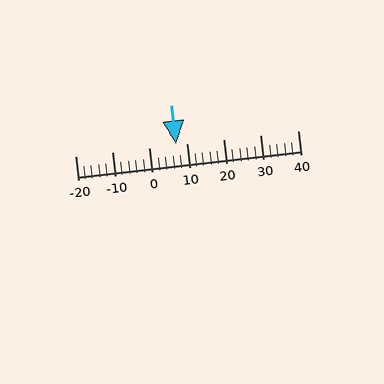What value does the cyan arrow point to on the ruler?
The cyan arrow points to approximately 7.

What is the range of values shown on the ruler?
The ruler shows values from -20 to 40.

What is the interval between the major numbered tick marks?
The major tick marks are spaced 10 units apart.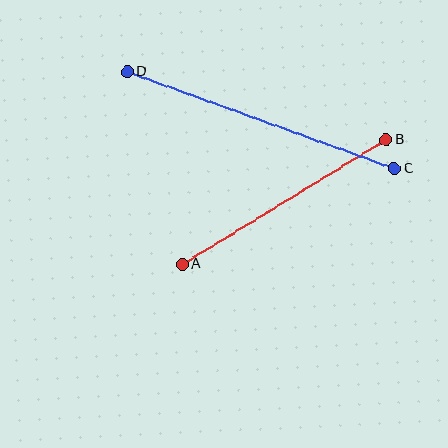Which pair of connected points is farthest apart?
Points C and D are farthest apart.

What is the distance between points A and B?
The distance is approximately 239 pixels.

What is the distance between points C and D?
The distance is approximately 284 pixels.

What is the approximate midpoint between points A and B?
The midpoint is at approximately (284, 202) pixels.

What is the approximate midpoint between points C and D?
The midpoint is at approximately (261, 120) pixels.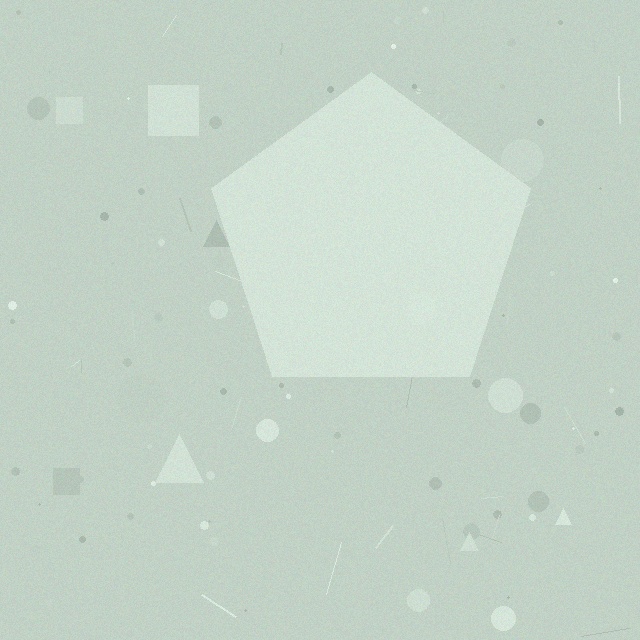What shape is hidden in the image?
A pentagon is hidden in the image.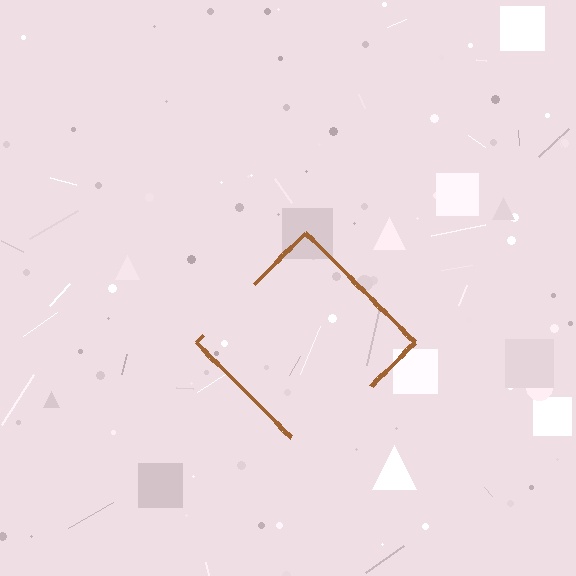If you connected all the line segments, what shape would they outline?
They would outline a diamond.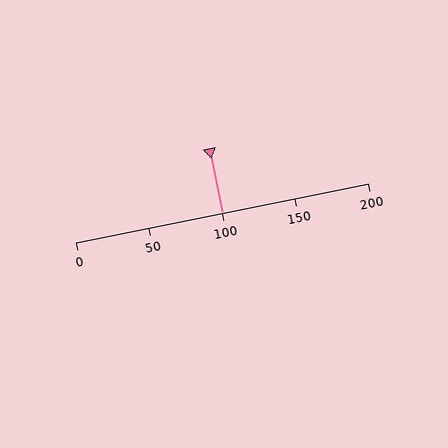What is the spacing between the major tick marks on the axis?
The major ticks are spaced 50 apart.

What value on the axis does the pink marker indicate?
The marker indicates approximately 100.